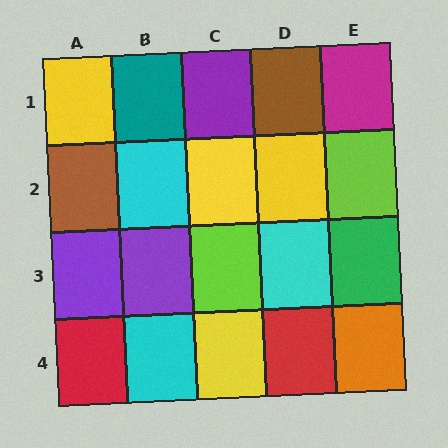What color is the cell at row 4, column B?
Cyan.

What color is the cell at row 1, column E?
Magenta.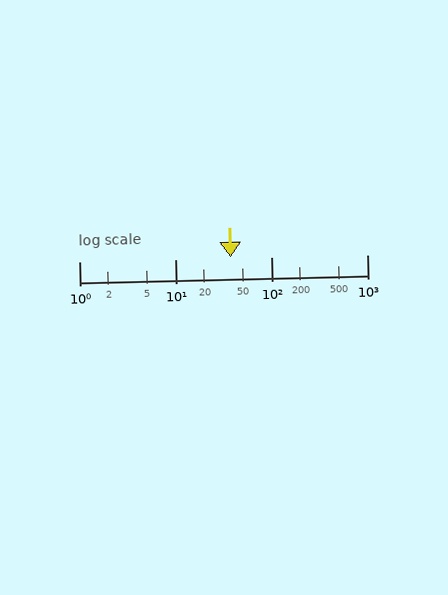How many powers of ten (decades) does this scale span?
The scale spans 3 decades, from 1 to 1000.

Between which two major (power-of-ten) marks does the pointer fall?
The pointer is between 10 and 100.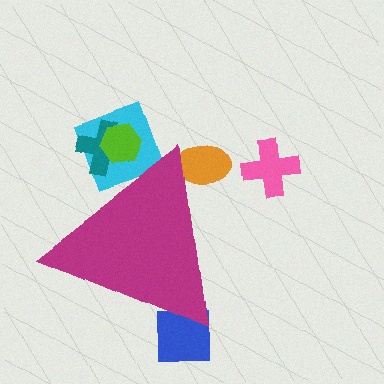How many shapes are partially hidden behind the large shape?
5 shapes are partially hidden.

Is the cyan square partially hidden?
Yes, the cyan square is partially hidden behind the magenta triangle.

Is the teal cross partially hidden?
Yes, the teal cross is partially hidden behind the magenta triangle.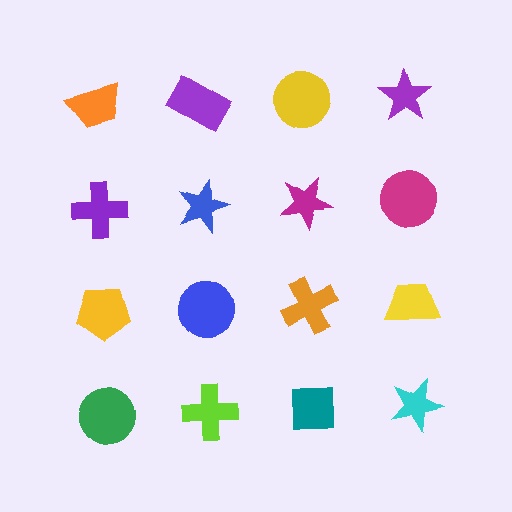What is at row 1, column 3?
A yellow circle.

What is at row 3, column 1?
A yellow pentagon.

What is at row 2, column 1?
A purple cross.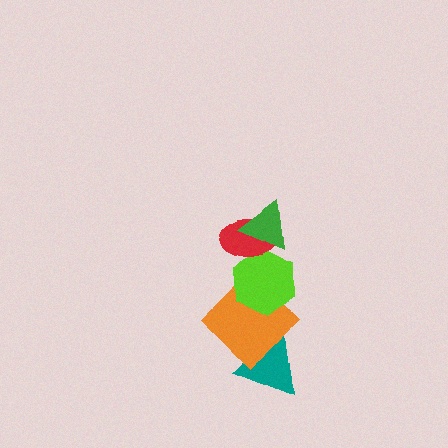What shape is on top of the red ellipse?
The green triangle is on top of the red ellipse.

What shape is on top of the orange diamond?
The lime hexagon is on top of the orange diamond.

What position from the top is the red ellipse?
The red ellipse is 2nd from the top.